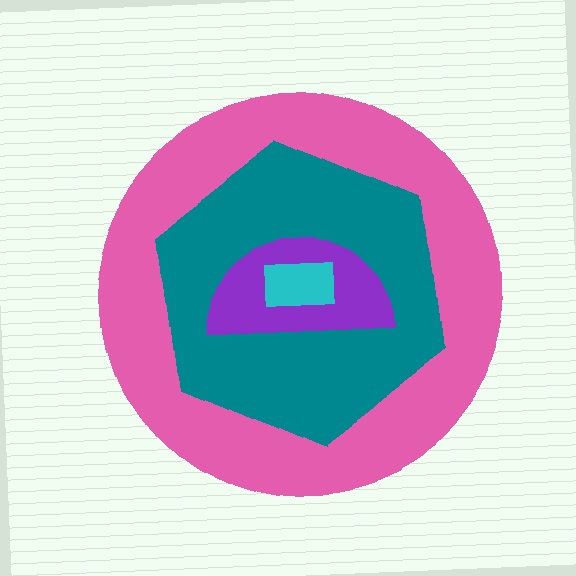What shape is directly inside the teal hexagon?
The purple semicircle.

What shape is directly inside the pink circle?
The teal hexagon.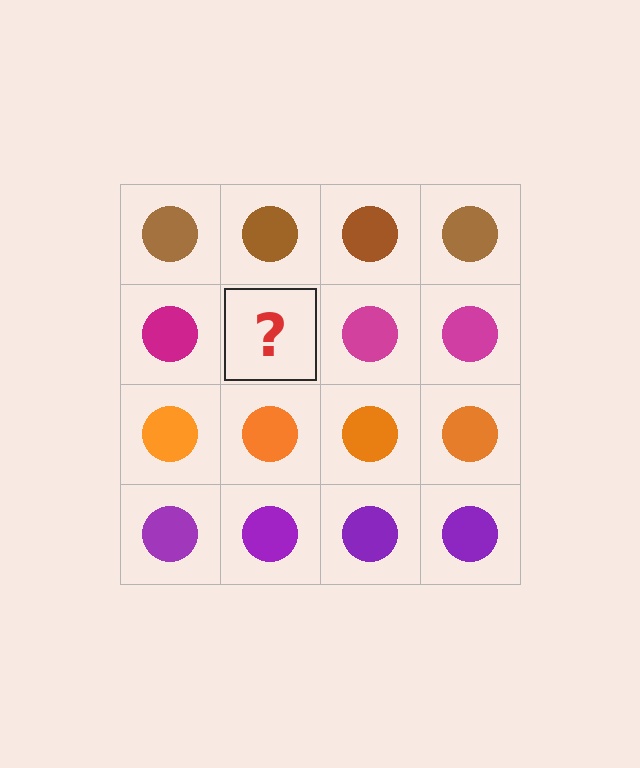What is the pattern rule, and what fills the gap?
The rule is that each row has a consistent color. The gap should be filled with a magenta circle.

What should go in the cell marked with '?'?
The missing cell should contain a magenta circle.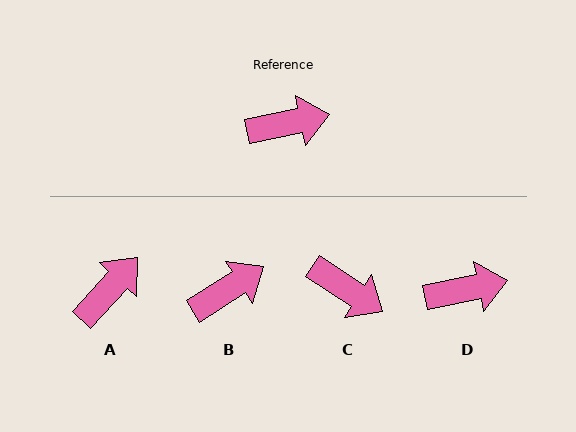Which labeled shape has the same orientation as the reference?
D.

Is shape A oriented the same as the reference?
No, it is off by about 37 degrees.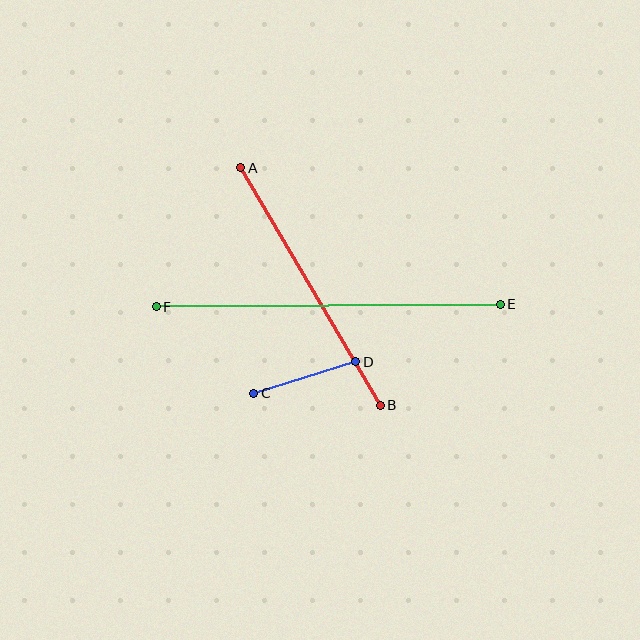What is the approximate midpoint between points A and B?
The midpoint is at approximately (311, 286) pixels.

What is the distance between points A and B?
The distance is approximately 276 pixels.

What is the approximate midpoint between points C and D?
The midpoint is at approximately (305, 377) pixels.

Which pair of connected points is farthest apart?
Points E and F are farthest apart.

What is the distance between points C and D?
The distance is approximately 107 pixels.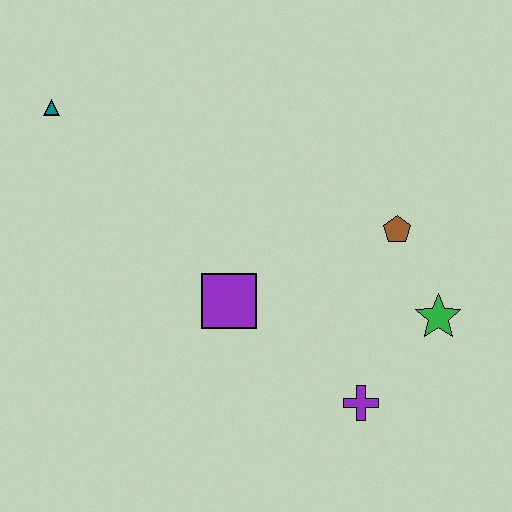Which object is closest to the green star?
The brown pentagon is closest to the green star.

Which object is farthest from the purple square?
The teal triangle is farthest from the purple square.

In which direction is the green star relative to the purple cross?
The green star is above the purple cross.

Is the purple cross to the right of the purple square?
Yes